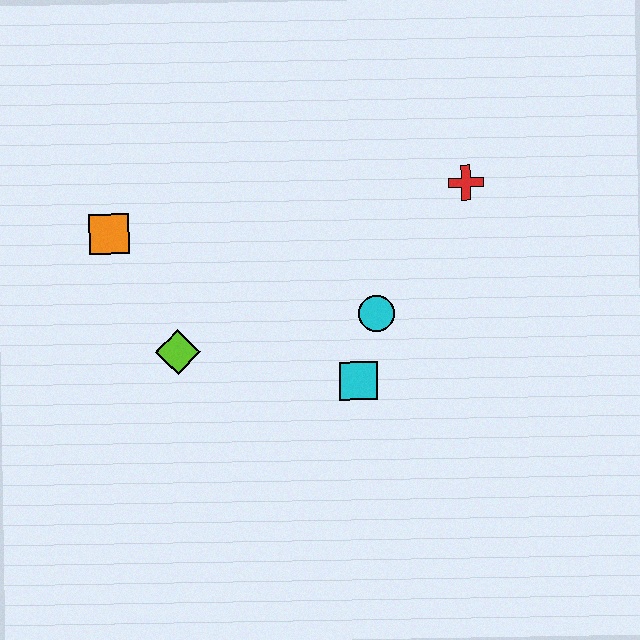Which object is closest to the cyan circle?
The cyan square is closest to the cyan circle.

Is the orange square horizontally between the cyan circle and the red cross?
No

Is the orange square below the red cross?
Yes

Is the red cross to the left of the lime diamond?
No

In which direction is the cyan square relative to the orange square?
The cyan square is to the right of the orange square.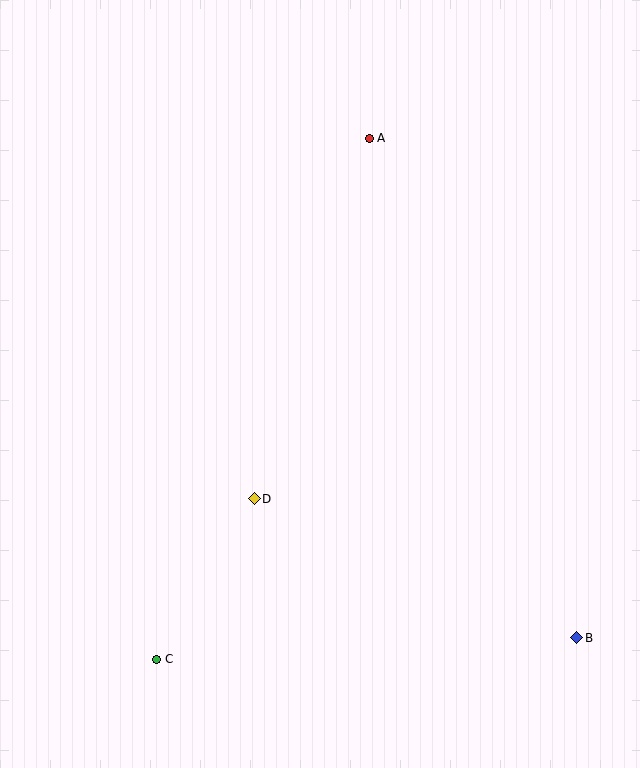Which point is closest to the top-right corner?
Point A is closest to the top-right corner.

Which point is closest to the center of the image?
Point D at (254, 499) is closest to the center.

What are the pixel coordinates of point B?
Point B is at (577, 638).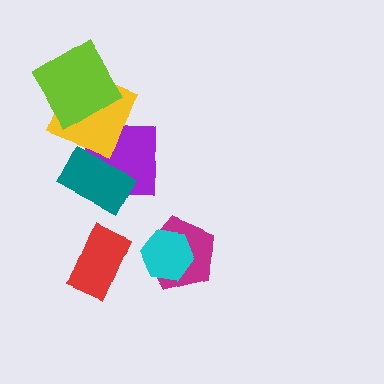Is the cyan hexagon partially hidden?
No, no other shape covers it.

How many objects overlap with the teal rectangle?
2 objects overlap with the teal rectangle.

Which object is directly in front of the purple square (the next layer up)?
The teal rectangle is directly in front of the purple square.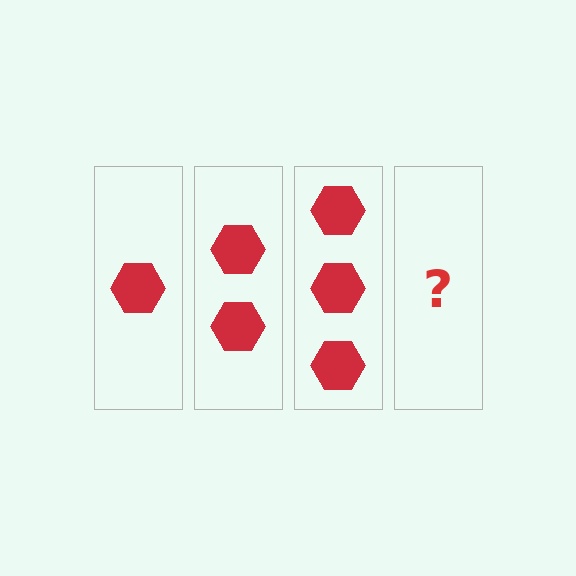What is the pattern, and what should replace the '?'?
The pattern is that each step adds one more hexagon. The '?' should be 4 hexagons.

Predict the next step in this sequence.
The next step is 4 hexagons.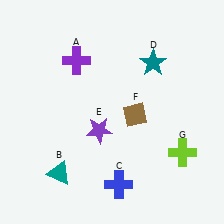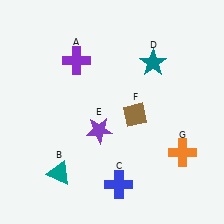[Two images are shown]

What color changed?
The cross (G) changed from lime in Image 1 to orange in Image 2.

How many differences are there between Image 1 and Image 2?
There is 1 difference between the two images.